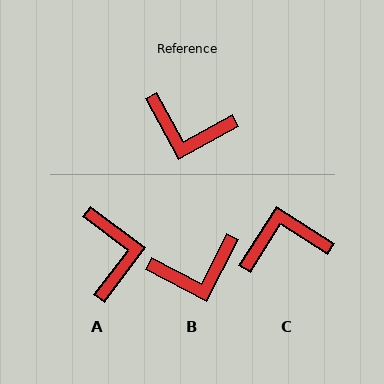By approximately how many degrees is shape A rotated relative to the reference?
Approximately 115 degrees counter-clockwise.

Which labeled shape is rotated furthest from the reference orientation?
C, about 151 degrees away.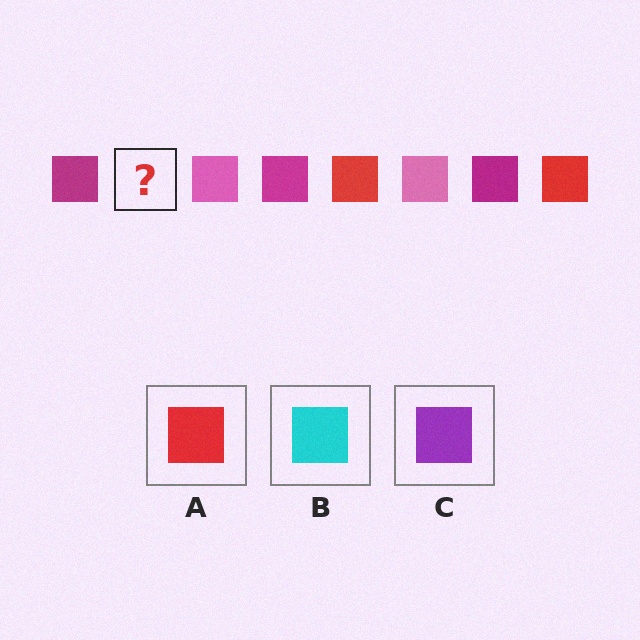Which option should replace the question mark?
Option A.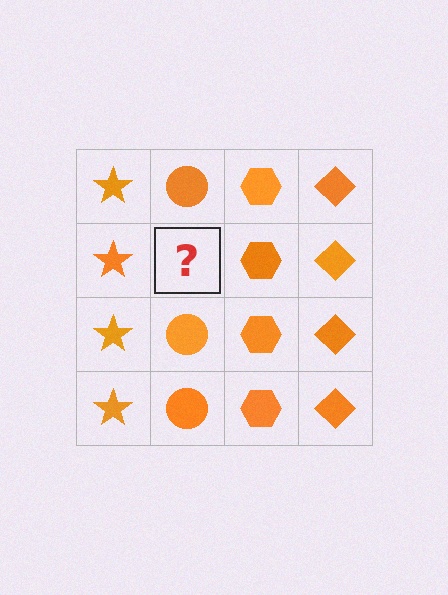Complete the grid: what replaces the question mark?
The question mark should be replaced with an orange circle.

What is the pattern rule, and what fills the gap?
The rule is that each column has a consistent shape. The gap should be filled with an orange circle.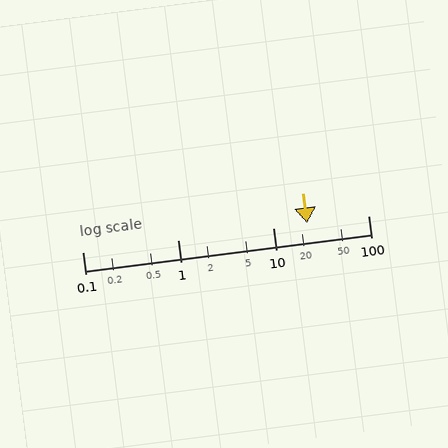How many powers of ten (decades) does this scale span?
The scale spans 3 decades, from 0.1 to 100.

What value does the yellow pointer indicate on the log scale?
The pointer indicates approximately 23.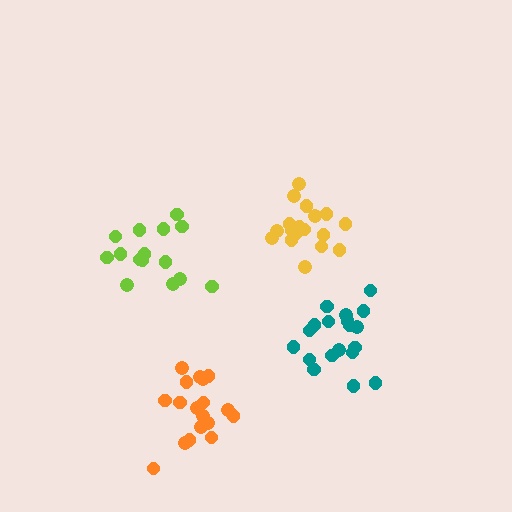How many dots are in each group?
Group 1: 19 dots, Group 2: 15 dots, Group 3: 18 dots, Group 4: 19 dots (71 total).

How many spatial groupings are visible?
There are 4 spatial groupings.